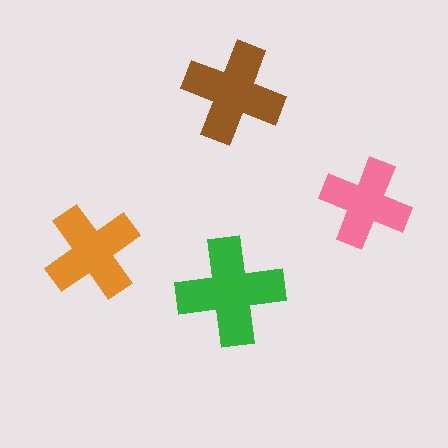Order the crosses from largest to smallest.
the green one, the brown one, the orange one, the pink one.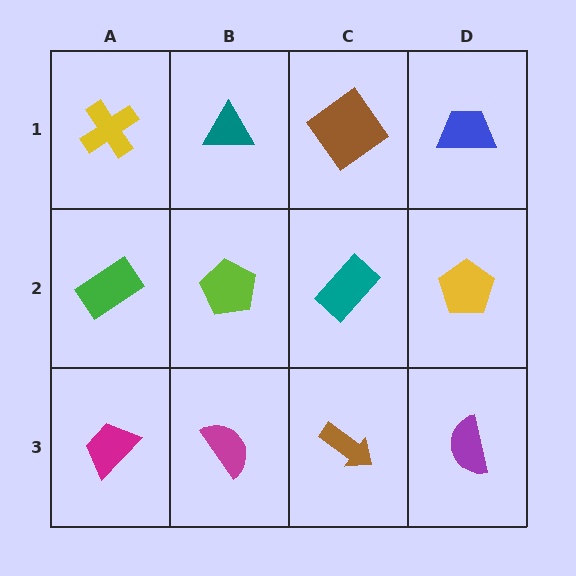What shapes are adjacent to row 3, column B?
A lime pentagon (row 2, column B), a magenta trapezoid (row 3, column A), a brown arrow (row 3, column C).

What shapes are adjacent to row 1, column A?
A green rectangle (row 2, column A), a teal triangle (row 1, column B).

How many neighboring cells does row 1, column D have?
2.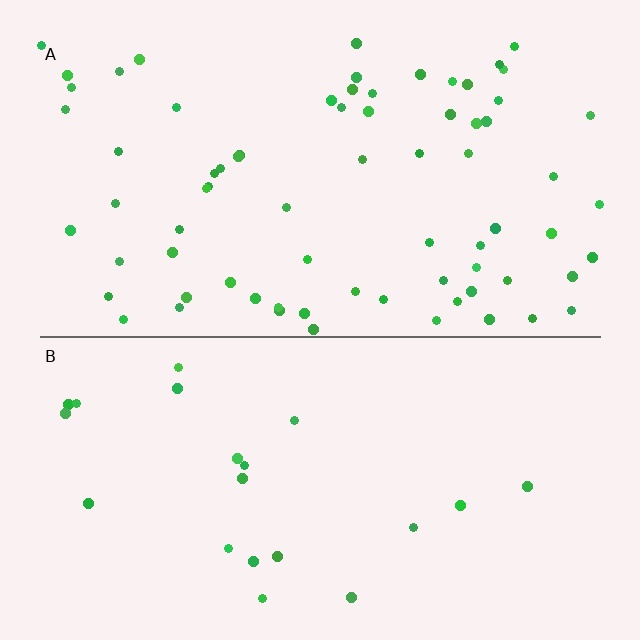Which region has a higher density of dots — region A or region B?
A (the top).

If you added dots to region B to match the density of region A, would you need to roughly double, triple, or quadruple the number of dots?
Approximately triple.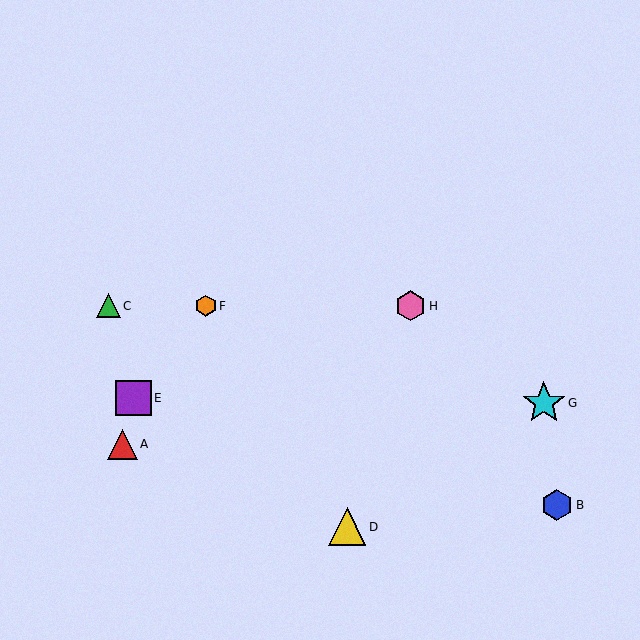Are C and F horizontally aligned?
Yes, both are at y≈306.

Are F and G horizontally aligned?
No, F is at y≈306 and G is at y≈403.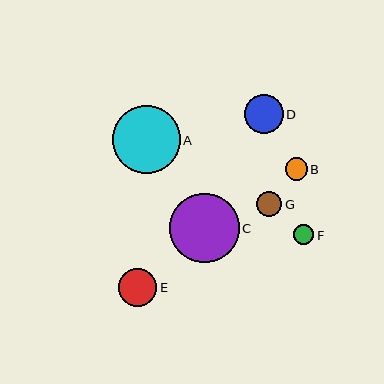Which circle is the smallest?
Circle F is the smallest with a size of approximately 20 pixels.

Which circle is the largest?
Circle C is the largest with a size of approximately 70 pixels.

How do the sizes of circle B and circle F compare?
Circle B and circle F are approximately the same size.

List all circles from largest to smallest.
From largest to smallest: C, A, D, E, G, B, F.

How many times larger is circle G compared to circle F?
Circle G is approximately 1.3 times the size of circle F.